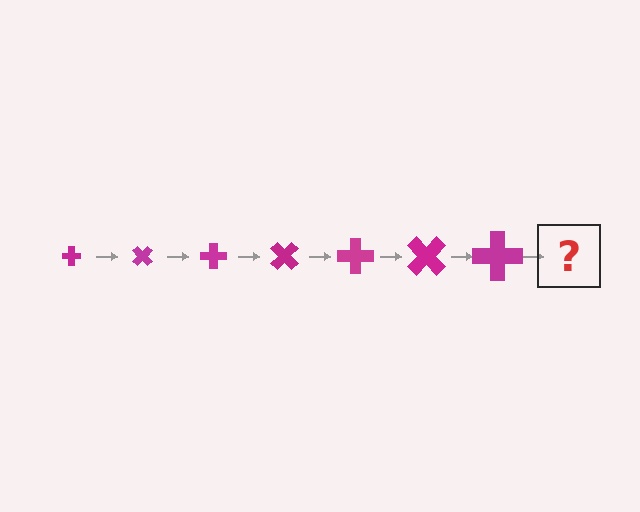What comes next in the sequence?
The next element should be a cross, larger than the previous one and rotated 315 degrees from the start.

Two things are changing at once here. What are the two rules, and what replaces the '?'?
The two rules are that the cross grows larger each step and it rotates 45 degrees each step. The '?' should be a cross, larger than the previous one and rotated 315 degrees from the start.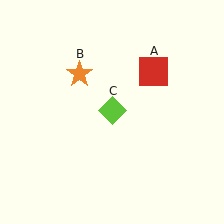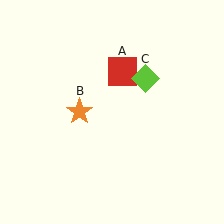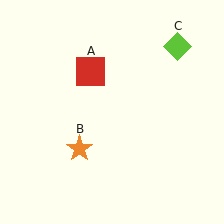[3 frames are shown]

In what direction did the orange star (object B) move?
The orange star (object B) moved down.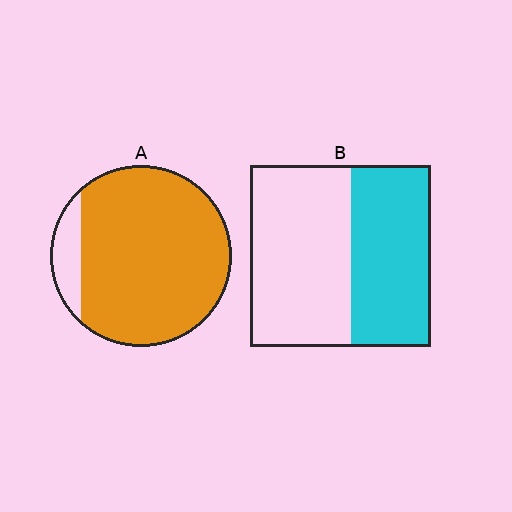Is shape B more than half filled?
No.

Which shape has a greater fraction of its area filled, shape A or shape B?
Shape A.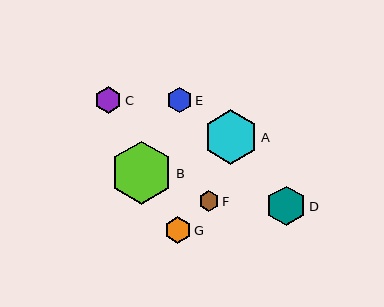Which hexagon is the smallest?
Hexagon F is the smallest with a size of approximately 20 pixels.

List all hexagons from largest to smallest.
From largest to smallest: B, A, D, C, G, E, F.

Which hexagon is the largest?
Hexagon B is the largest with a size of approximately 63 pixels.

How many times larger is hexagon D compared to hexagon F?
Hexagon D is approximately 1.9 times the size of hexagon F.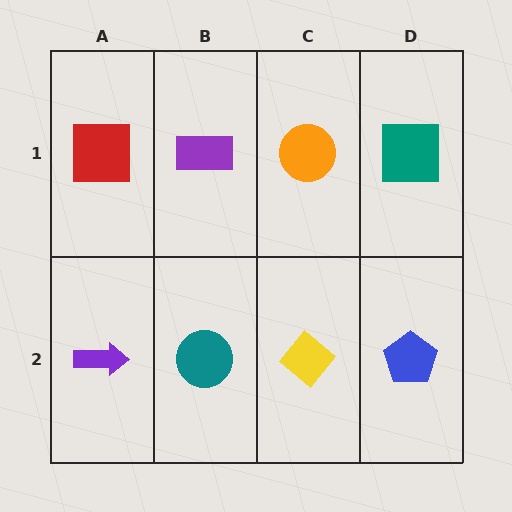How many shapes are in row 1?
4 shapes.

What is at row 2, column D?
A blue pentagon.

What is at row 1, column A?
A red square.